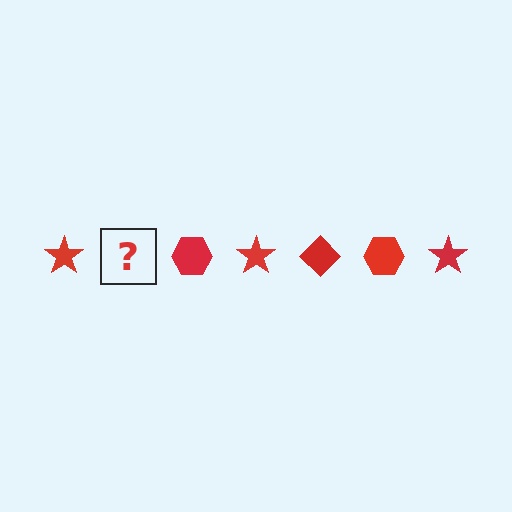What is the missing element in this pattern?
The missing element is a red diamond.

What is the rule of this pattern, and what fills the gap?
The rule is that the pattern cycles through star, diamond, hexagon shapes in red. The gap should be filled with a red diamond.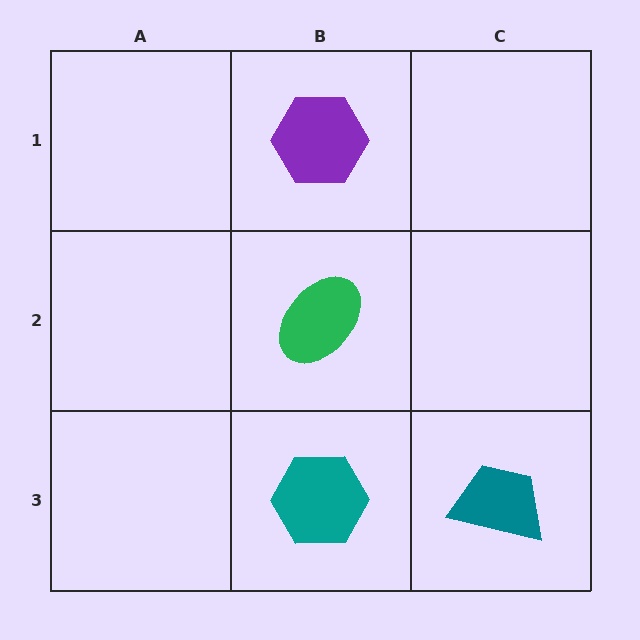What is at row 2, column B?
A green ellipse.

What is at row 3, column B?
A teal hexagon.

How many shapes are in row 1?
1 shape.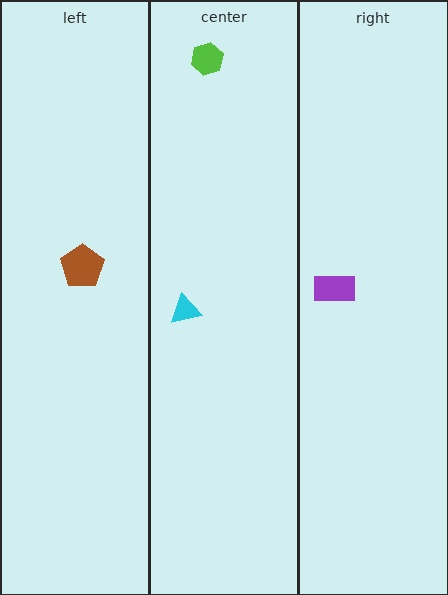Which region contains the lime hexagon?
The center region.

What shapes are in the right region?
The purple rectangle.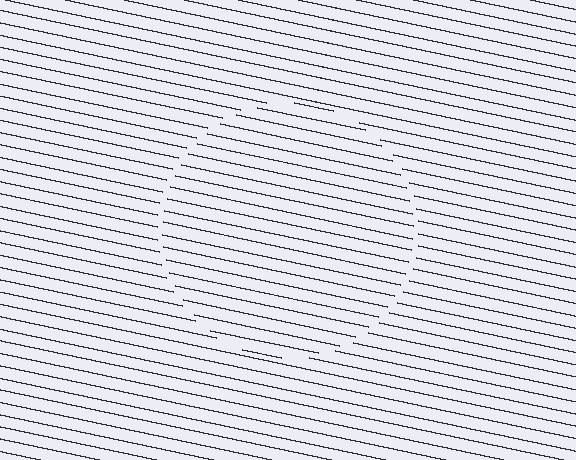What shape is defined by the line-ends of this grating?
An illusory circle. The interior of the shape contains the same grating, shifted by half a period — the contour is defined by the phase discontinuity where line-ends from the inner and outer gratings abut.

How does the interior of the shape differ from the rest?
The interior of the shape contains the same grating, shifted by half a period — the contour is defined by the phase discontinuity where line-ends from the inner and outer gratings abut.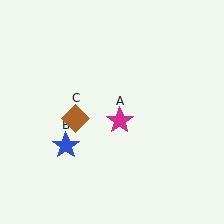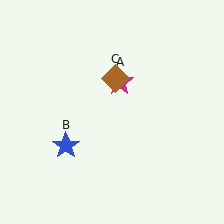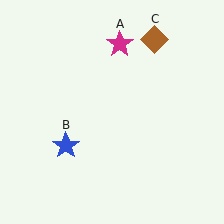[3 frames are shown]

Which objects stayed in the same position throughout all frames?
Blue star (object B) remained stationary.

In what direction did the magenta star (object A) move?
The magenta star (object A) moved up.